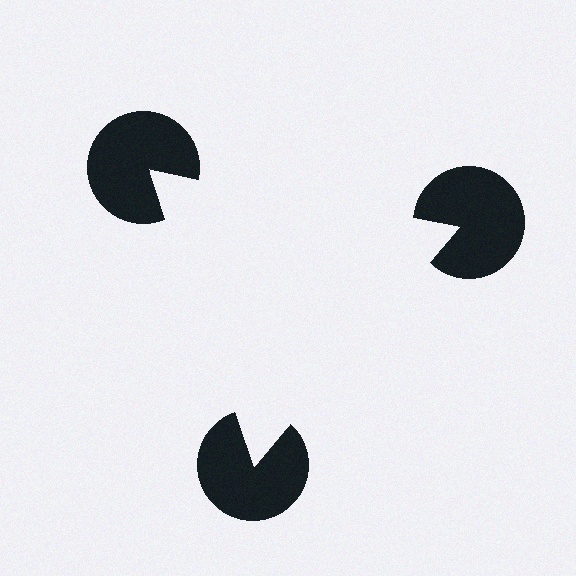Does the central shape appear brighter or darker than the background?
It typically appears slightly brighter than the background, even though no actual brightness change is drawn.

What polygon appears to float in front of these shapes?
An illusory triangle — its edges are inferred from the aligned wedge cuts in the pac-man discs, not physically drawn.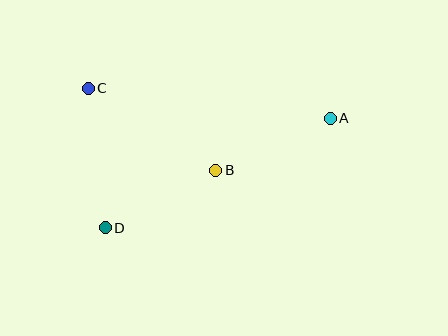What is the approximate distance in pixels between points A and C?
The distance between A and C is approximately 244 pixels.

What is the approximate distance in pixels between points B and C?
The distance between B and C is approximately 152 pixels.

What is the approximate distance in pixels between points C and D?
The distance between C and D is approximately 140 pixels.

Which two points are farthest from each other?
Points A and D are farthest from each other.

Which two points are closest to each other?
Points B and D are closest to each other.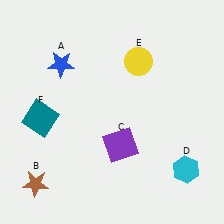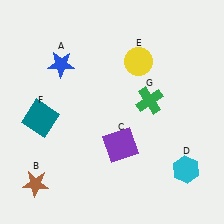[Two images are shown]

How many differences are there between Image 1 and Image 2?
There is 1 difference between the two images.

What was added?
A green cross (G) was added in Image 2.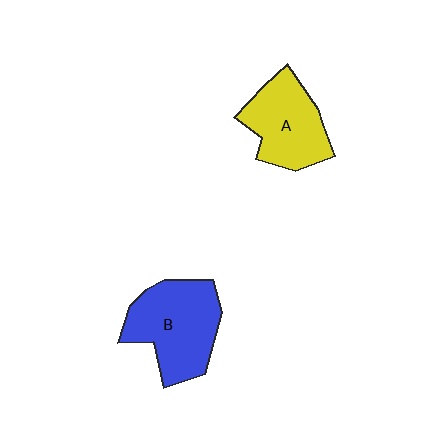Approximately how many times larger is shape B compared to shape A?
Approximately 1.2 times.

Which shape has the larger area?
Shape B (blue).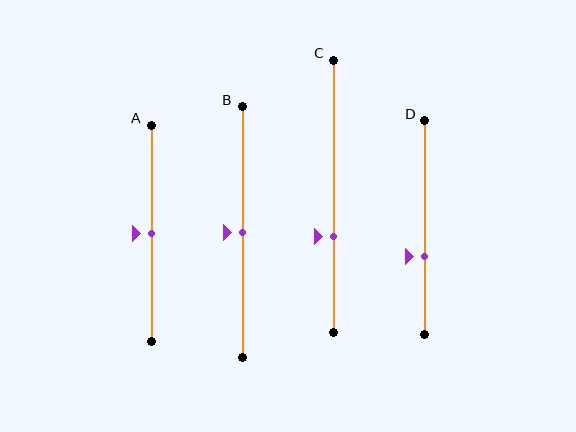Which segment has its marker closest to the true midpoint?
Segment A has its marker closest to the true midpoint.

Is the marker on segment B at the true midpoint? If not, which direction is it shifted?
Yes, the marker on segment B is at the true midpoint.